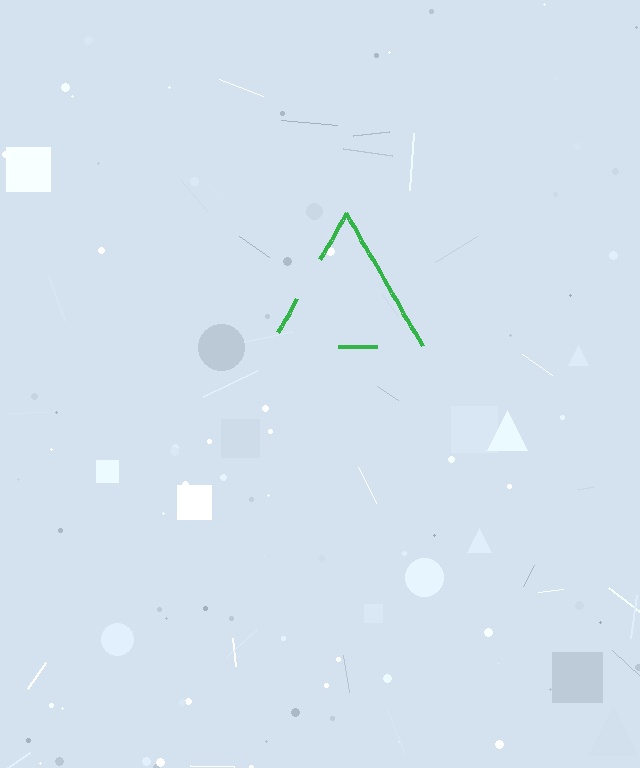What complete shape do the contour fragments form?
The contour fragments form a triangle.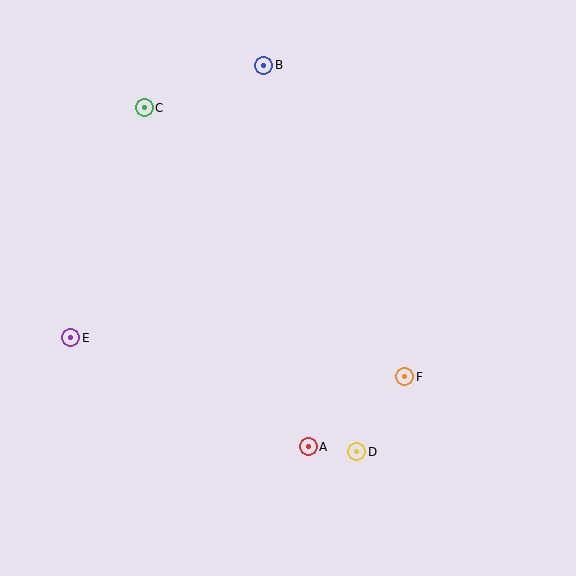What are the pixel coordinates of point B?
Point B is at (264, 65).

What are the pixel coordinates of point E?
Point E is at (71, 338).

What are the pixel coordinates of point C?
Point C is at (144, 108).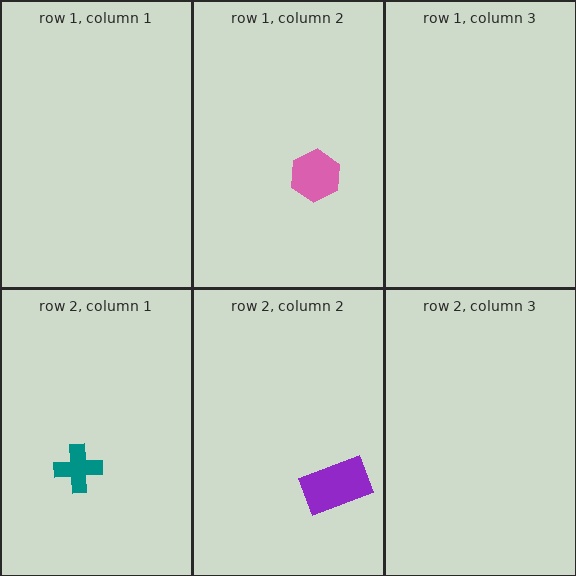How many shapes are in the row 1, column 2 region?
1.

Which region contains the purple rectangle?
The row 2, column 2 region.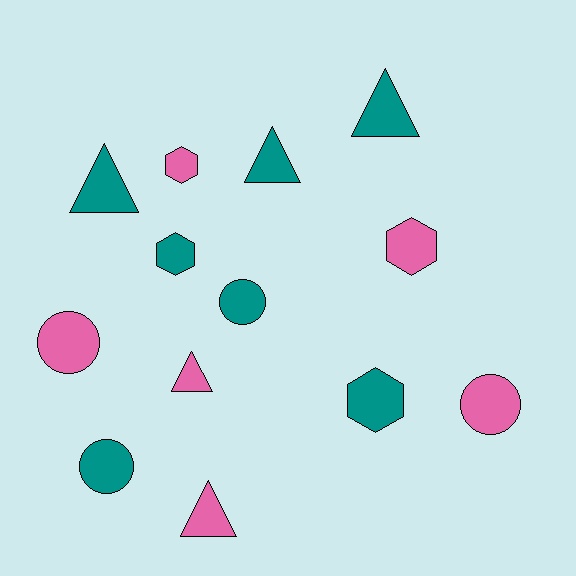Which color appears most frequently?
Teal, with 7 objects.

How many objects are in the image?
There are 13 objects.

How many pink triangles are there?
There are 2 pink triangles.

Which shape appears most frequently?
Triangle, with 5 objects.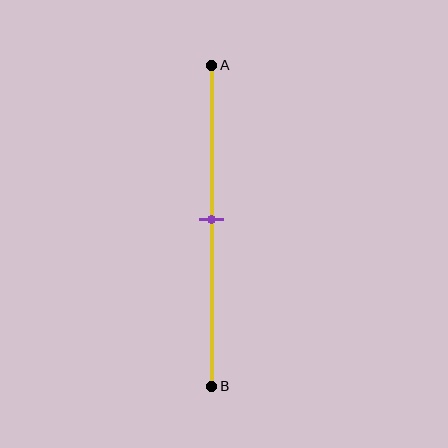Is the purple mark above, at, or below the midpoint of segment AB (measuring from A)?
The purple mark is approximately at the midpoint of segment AB.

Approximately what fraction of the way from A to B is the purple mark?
The purple mark is approximately 50% of the way from A to B.